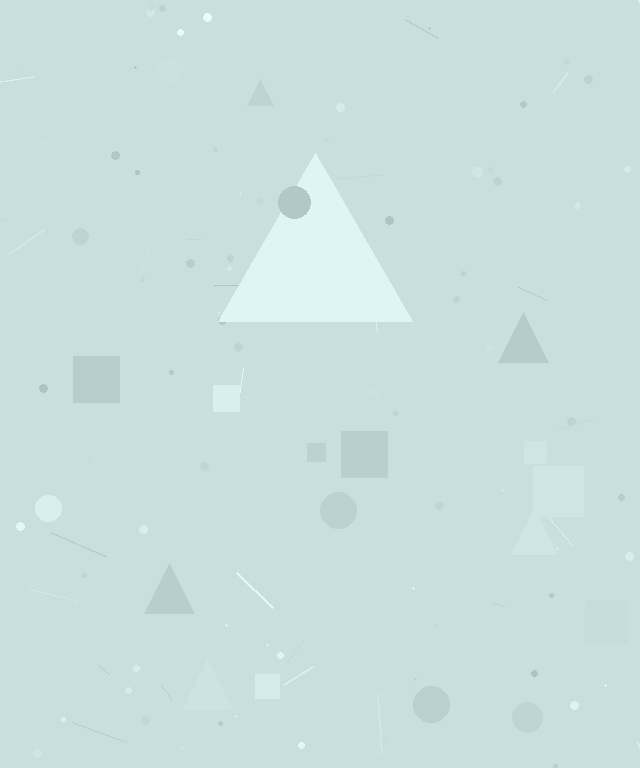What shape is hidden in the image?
A triangle is hidden in the image.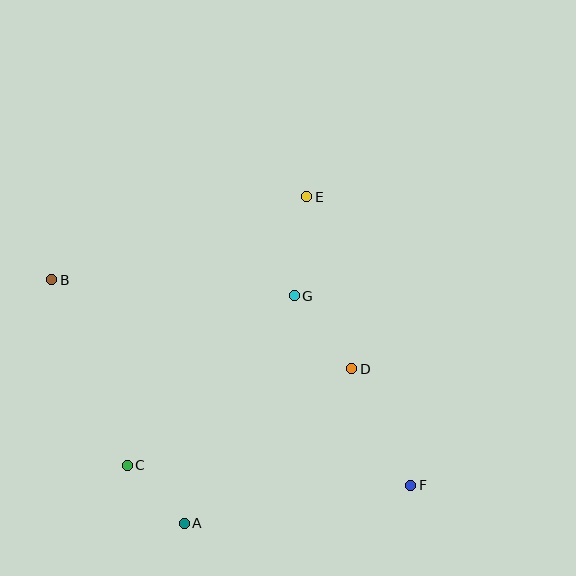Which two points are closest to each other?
Points A and C are closest to each other.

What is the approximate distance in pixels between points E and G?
The distance between E and G is approximately 100 pixels.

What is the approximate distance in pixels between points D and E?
The distance between D and E is approximately 178 pixels.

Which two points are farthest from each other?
Points B and F are farthest from each other.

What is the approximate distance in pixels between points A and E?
The distance between A and E is approximately 349 pixels.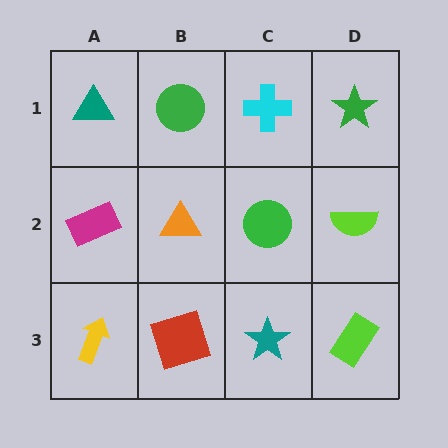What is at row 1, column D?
A green star.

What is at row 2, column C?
A green circle.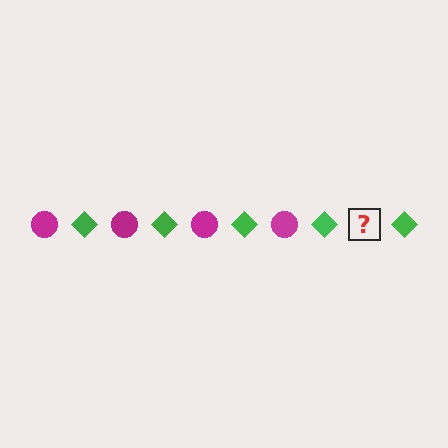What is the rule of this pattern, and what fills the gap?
The rule is that the pattern alternates between magenta circle and green diamond. The gap should be filled with a magenta circle.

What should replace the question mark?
The question mark should be replaced with a magenta circle.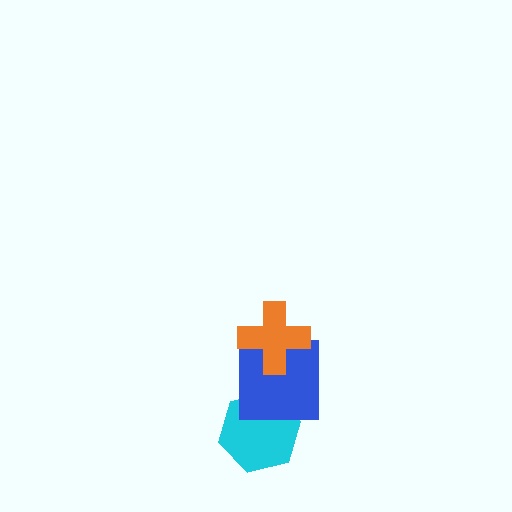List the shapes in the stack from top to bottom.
From top to bottom: the orange cross, the blue square, the cyan hexagon.